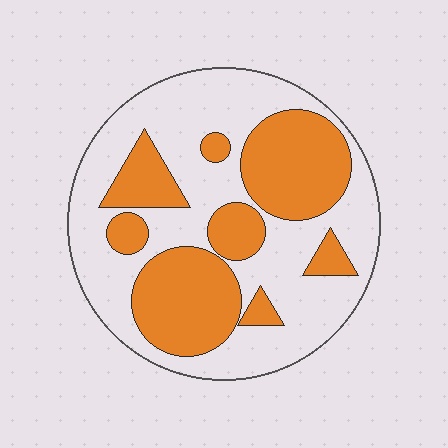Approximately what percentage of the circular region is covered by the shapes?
Approximately 40%.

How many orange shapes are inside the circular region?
8.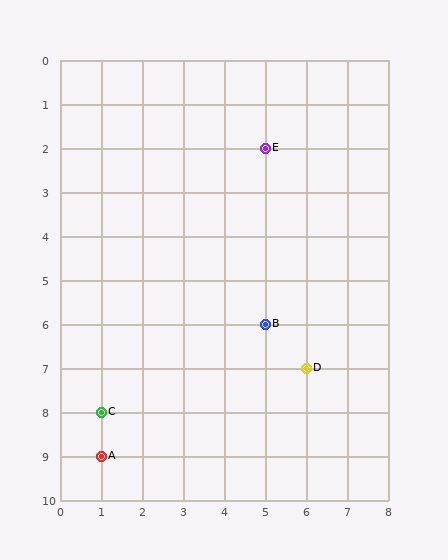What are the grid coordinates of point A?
Point A is at grid coordinates (1, 9).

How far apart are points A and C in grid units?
Points A and C are 1 row apart.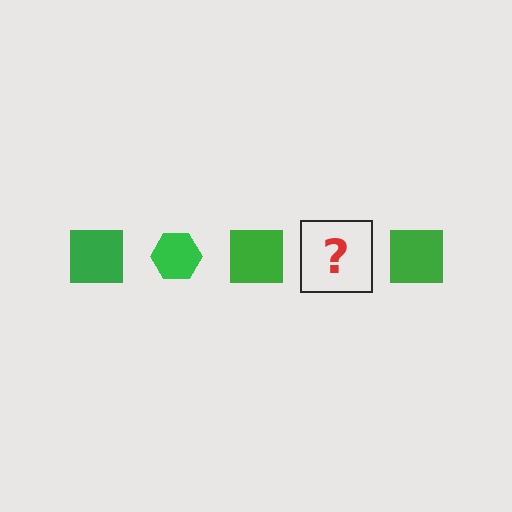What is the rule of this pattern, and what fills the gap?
The rule is that the pattern cycles through square, hexagon shapes in green. The gap should be filled with a green hexagon.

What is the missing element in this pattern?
The missing element is a green hexagon.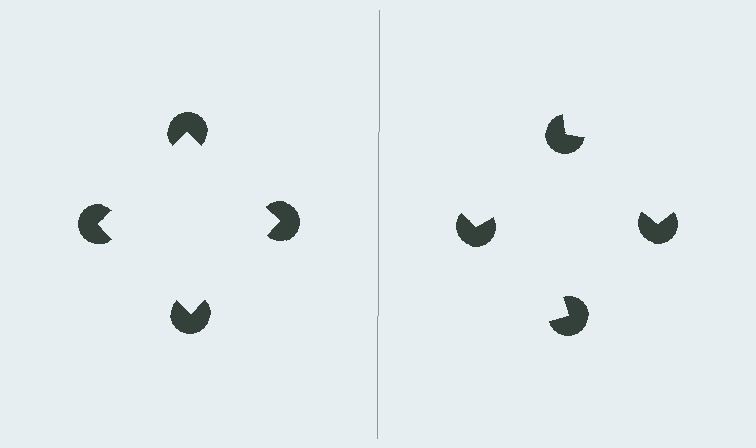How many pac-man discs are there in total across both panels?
8 — 4 on each side.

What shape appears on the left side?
An illusory square.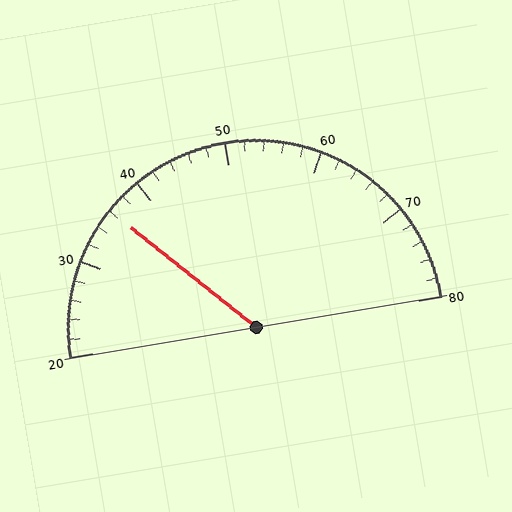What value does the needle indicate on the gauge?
The needle indicates approximately 36.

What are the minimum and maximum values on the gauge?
The gauge ranges from 20 to 80.